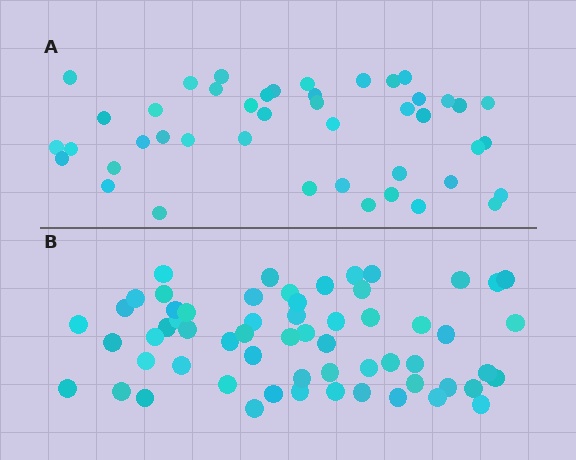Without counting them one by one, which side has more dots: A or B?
Region B (the bottom region) has more dots.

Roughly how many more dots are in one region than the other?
Region B has approximately 15 more dots than region A.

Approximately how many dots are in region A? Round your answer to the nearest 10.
About 40 dots. (The exact count is 44, which rounds to 40.)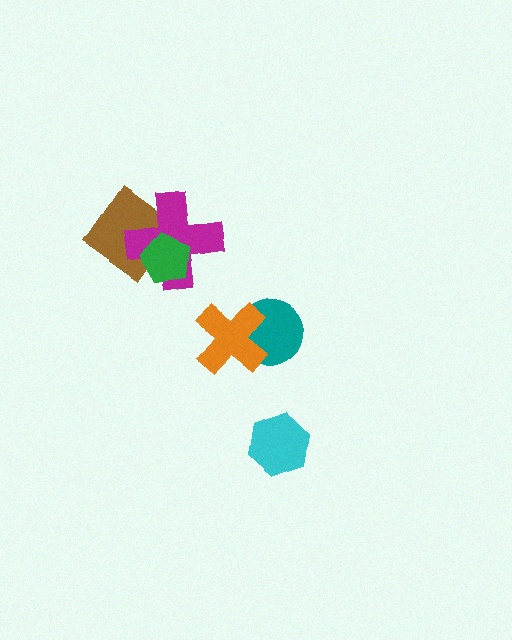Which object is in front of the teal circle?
The orange cross is in front of the teal circle.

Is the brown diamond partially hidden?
Yes, it is partially covered by another shape.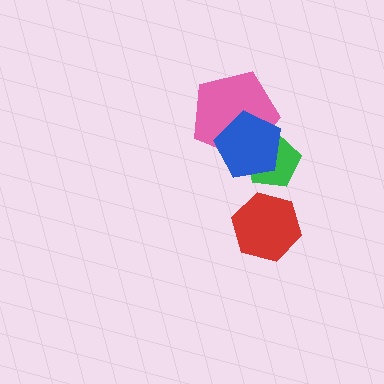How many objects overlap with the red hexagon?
0 objects overlap with the red hexagon.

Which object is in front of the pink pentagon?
The blue pentagon is in front of the pink pentagon.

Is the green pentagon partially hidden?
Yes, it is partially covered by another shape.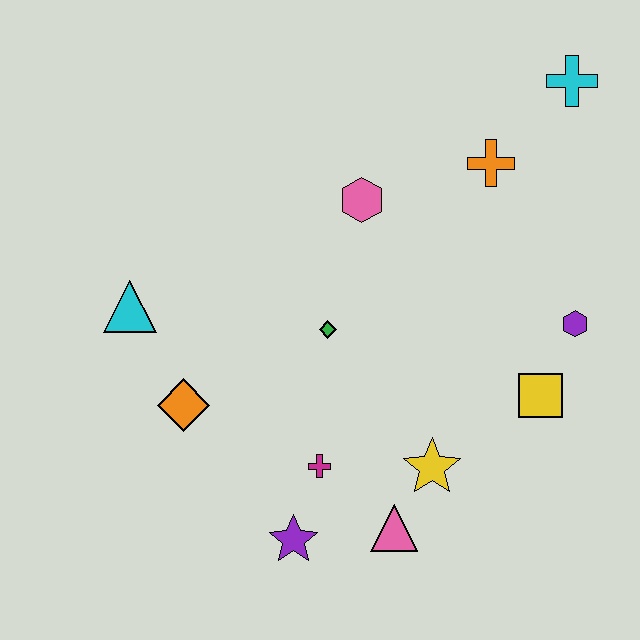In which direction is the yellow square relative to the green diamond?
The yellow square is to the right of the green diamond.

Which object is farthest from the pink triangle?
The cyan cross is farthest from the pink triangle.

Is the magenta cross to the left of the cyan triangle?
No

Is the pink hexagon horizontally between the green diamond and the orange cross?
Yes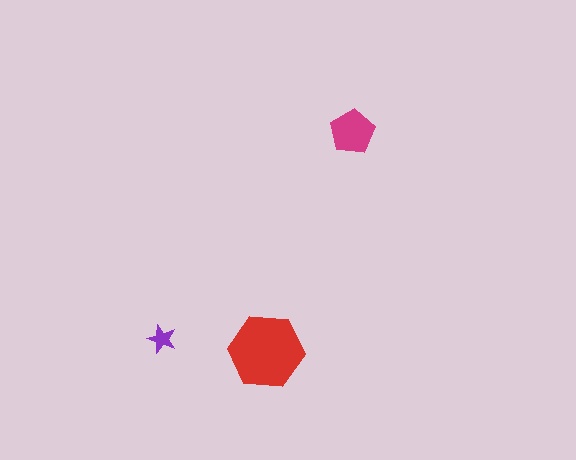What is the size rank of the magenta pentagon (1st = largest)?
2nd.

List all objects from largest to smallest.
The red hexagon, the magenta pentagon, the purple star.